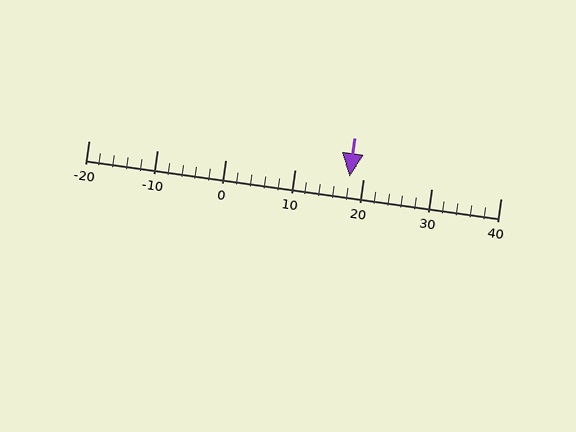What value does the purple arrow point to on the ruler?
The purple arrow points to approximately 18.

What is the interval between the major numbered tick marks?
The major tick marks are spaced 10 units apart.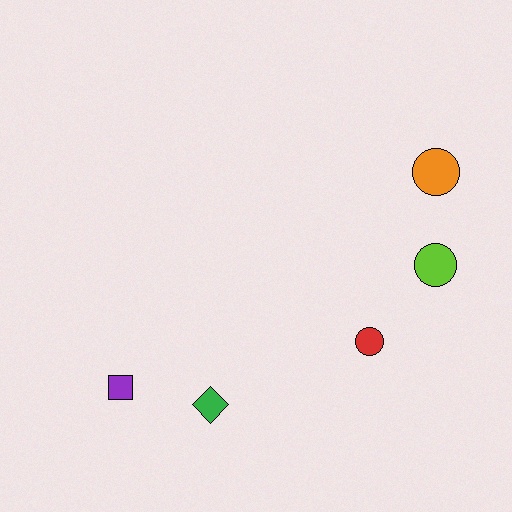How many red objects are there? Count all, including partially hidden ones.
There is 1 red object.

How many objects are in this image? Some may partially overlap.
There are 5 objects.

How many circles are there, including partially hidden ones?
There are 3 circles.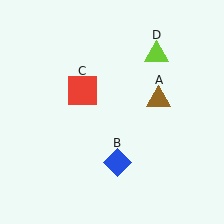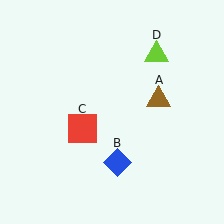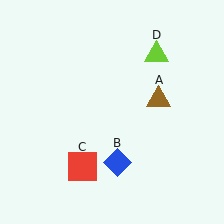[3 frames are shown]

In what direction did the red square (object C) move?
The red square (object C) moved down.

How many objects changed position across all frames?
1 object changed position: red square (object C).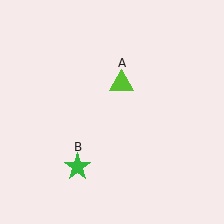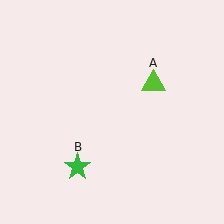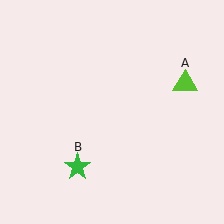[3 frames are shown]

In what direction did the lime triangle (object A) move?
The lime triangle (object A) moved right.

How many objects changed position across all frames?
1 object changed position: lime triangle (object A).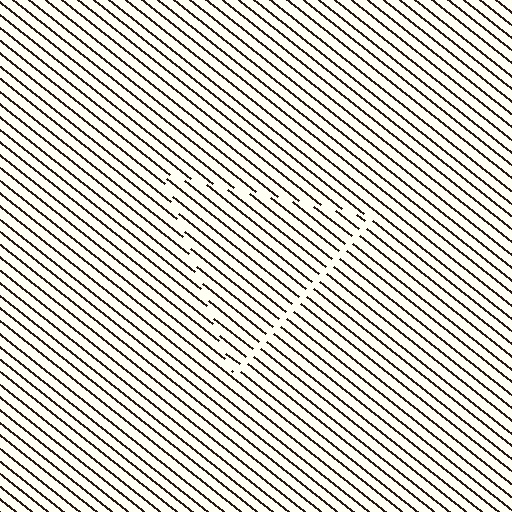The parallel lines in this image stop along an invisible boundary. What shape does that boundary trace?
An illusory triangle. The interior of the shape contains the same grating, shifted by half a period — the contour is defined by the phase discontinuity where line-ends from the inner and outer gratings abut.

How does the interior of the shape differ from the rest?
The interior of the shape contains the same grating, shifted by half a period — the contour is defined by the phase discontinuity where line-ends from the inner and outer gratings abut.